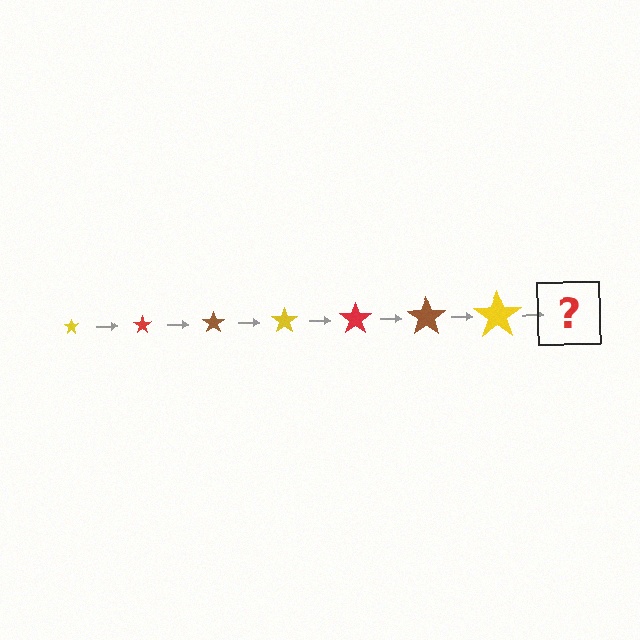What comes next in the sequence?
The next element should be a red star, larger than the previous one.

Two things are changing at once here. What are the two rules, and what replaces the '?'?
The two rules are that the star grows larger each step and the color cycles through yellow, red, and brown. The '?' should be a red star, larger than the previous one.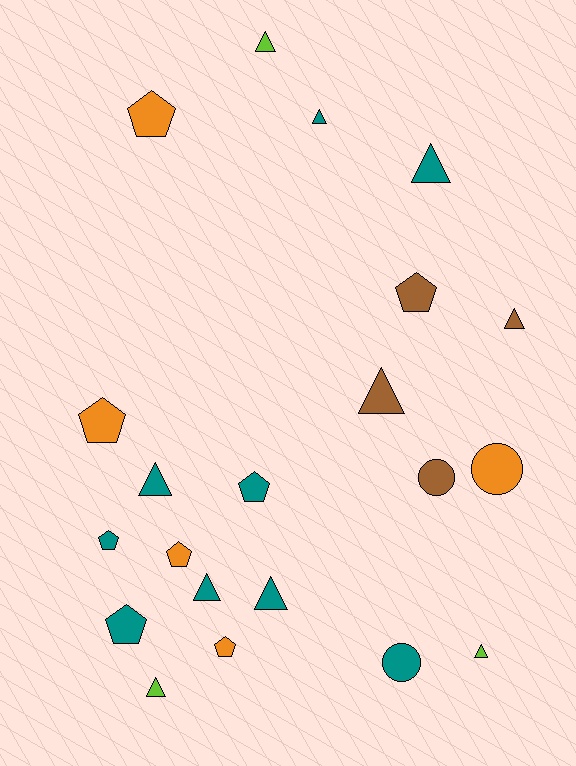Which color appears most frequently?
Teal, with 9 objects.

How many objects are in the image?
There are 21 objects.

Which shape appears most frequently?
Triangle, with 10 objects.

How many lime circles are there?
There are no lime circles.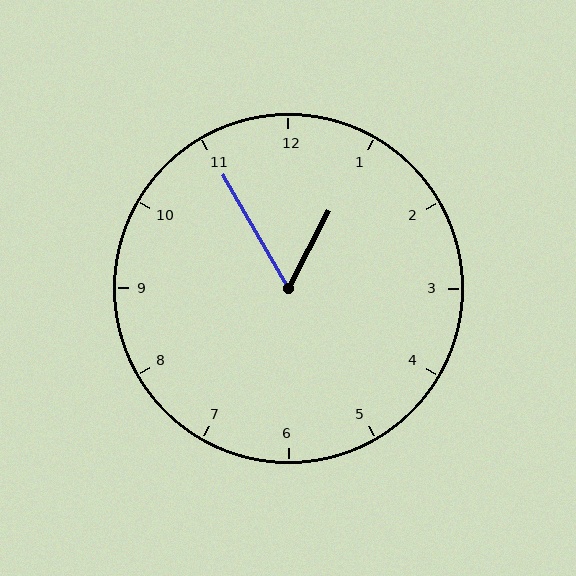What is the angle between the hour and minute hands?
Approximately 58 degrees.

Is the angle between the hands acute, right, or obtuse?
It is acute.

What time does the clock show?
12:55.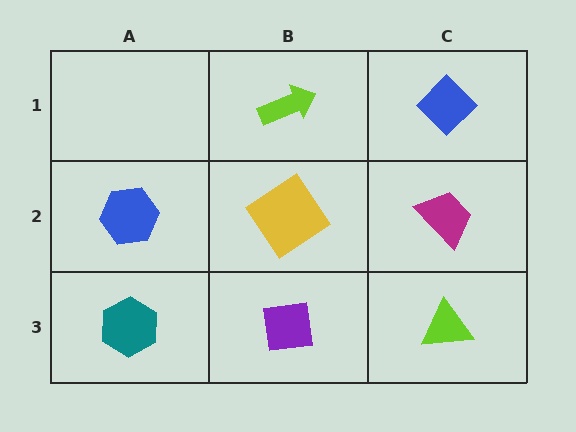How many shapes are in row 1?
2 shapes.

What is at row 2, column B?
A yellow diamond.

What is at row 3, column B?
A purple square.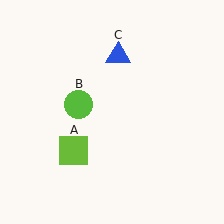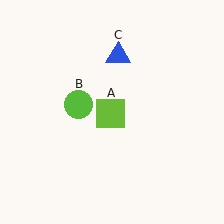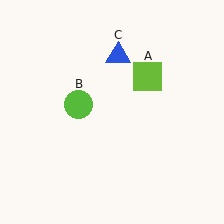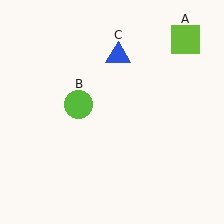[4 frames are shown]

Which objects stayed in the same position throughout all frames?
Lime circle (object B) and blue triangle (object C) remained stationary.